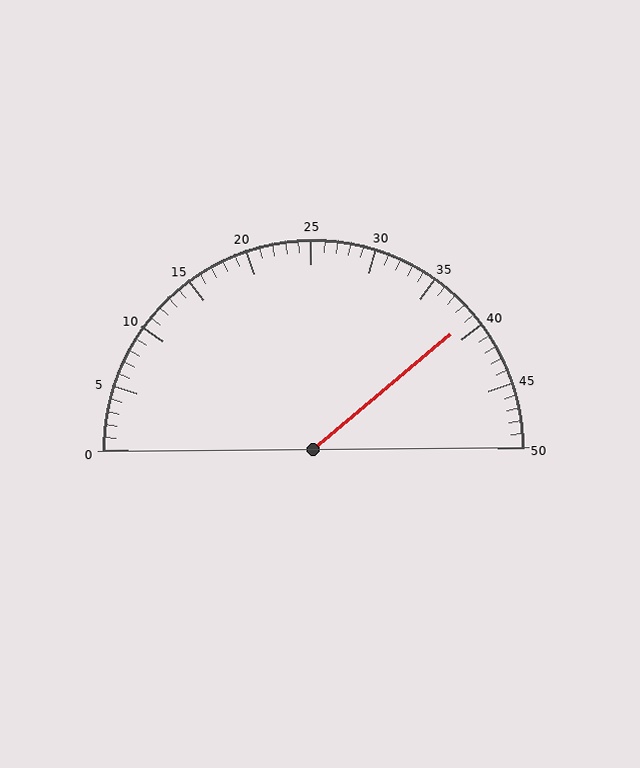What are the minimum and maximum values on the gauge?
The gauge ranges from 0 to 50.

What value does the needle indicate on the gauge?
The needle indicates approximately 39.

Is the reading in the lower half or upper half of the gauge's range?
The reading is in the upper half of the range (0 to 50).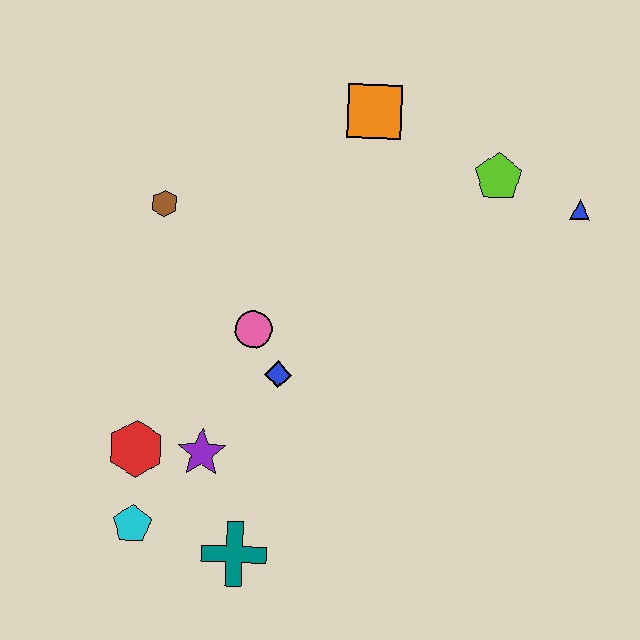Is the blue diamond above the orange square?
No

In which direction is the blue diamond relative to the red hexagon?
The blue diamond is to the right of the red hexagon.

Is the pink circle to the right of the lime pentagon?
No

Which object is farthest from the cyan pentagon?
The blue triangle is farthest from the cyan pentagon.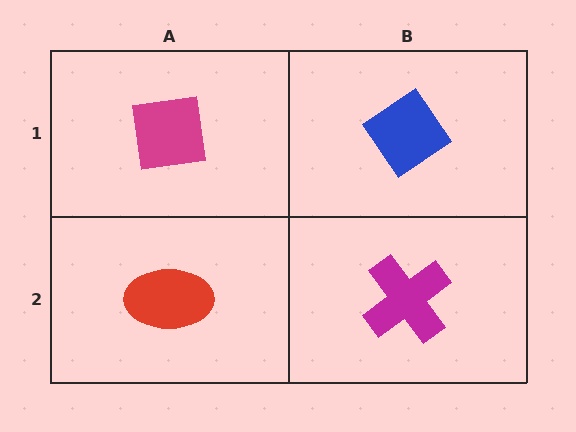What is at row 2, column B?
A magenta cross.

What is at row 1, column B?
A blue diamond.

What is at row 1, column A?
A magenta square.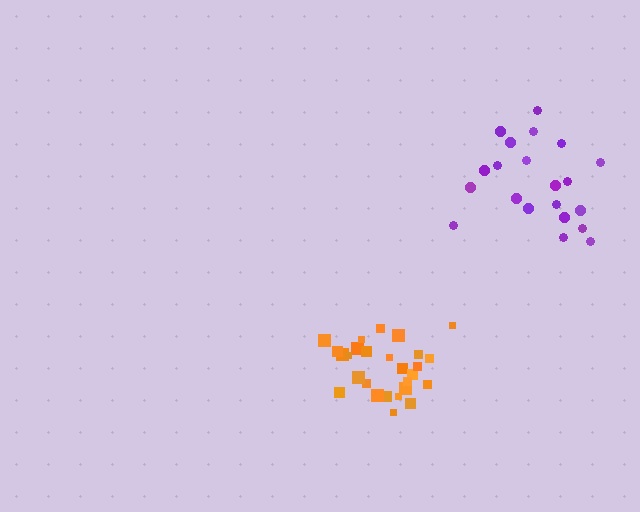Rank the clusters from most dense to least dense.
orange, purple.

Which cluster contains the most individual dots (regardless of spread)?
Orange (27).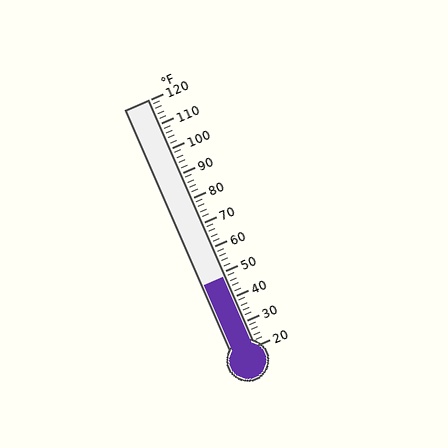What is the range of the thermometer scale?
The thermometer scale ranges from 20°F to 120°F.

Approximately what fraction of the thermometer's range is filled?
The thermometer is filled to approximately 30% of its range.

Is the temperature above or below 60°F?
The temperature is below 60°F.